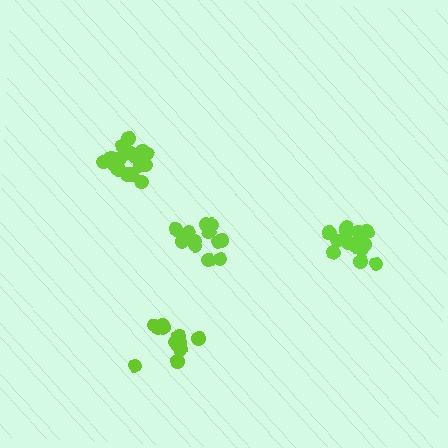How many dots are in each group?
Group 1: 12 dots, Group 2: 13 dots, Group 3: 17 dots, Group 4: 16 dots (58 total).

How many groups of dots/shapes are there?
There are 4 groups.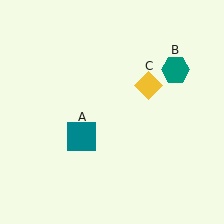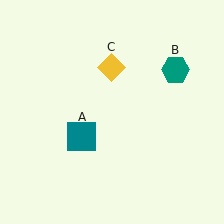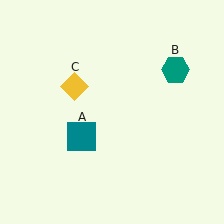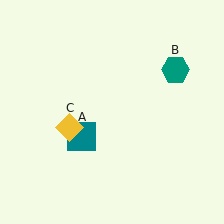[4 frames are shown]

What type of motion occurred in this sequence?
The yellow diamond (object C) rotated counterclockwise around the center of the scene.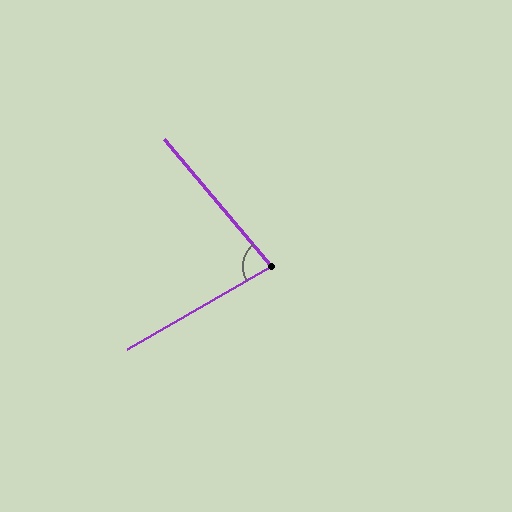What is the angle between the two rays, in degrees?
Approximately 80 degrees.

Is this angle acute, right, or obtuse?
It is acute.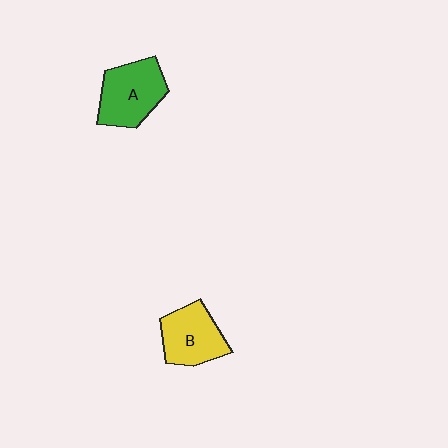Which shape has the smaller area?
Shape B (yellow).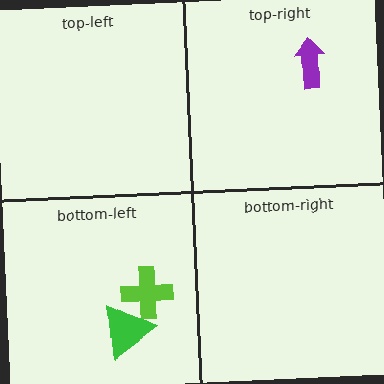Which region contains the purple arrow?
The top-right region.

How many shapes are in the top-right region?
1.